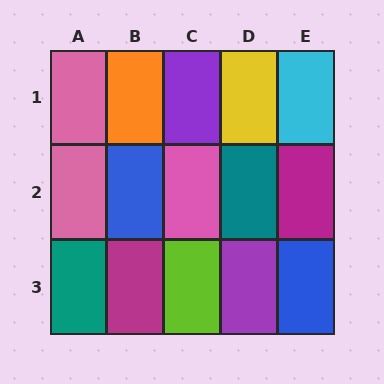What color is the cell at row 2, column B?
Blue.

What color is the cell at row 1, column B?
Orange.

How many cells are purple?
2 cells are purple.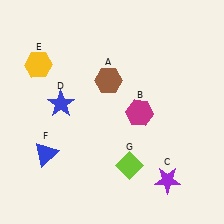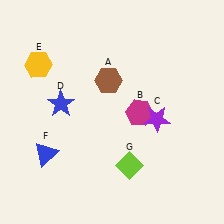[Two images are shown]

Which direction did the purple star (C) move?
The purple star (C) moved up.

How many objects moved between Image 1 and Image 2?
1 object moved between the two images.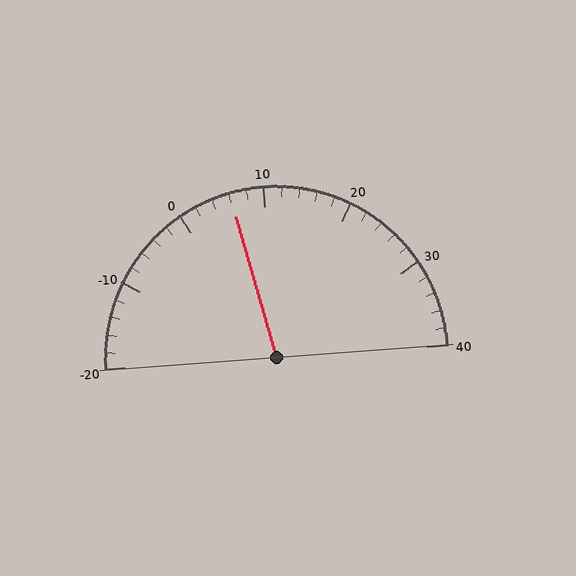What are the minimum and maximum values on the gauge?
The gauge ranges from -20 to 40.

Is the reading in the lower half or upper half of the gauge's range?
The reading is in the lower half of the range (-20 to 40).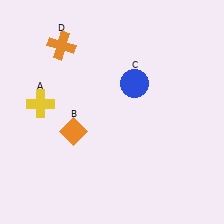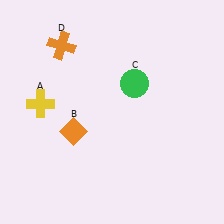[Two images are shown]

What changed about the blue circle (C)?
In Image 1, C is blue. In Image 2, it changed to green.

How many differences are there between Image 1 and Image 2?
There is 1 difference between the two images.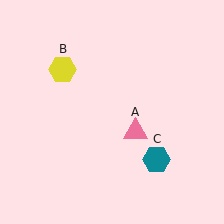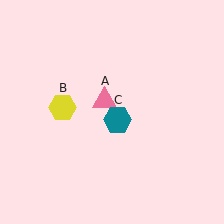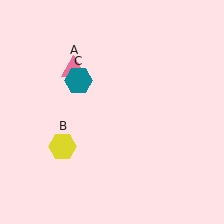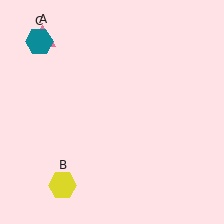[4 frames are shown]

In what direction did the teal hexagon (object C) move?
The teal hexagon (object C) moved up and to the left.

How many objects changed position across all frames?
3 objects changed position: pink triangle (object A), yellow hexagon (object B), teal hexagon (object C).